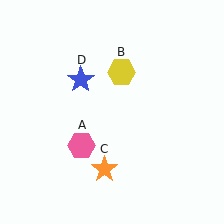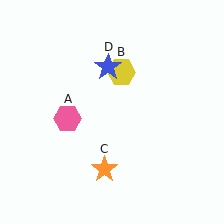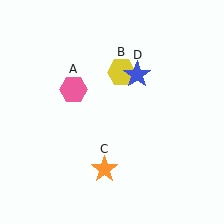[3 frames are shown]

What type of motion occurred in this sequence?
The pink hexagon (object A), blue star (object D) rotated clockwise around the center of the scene.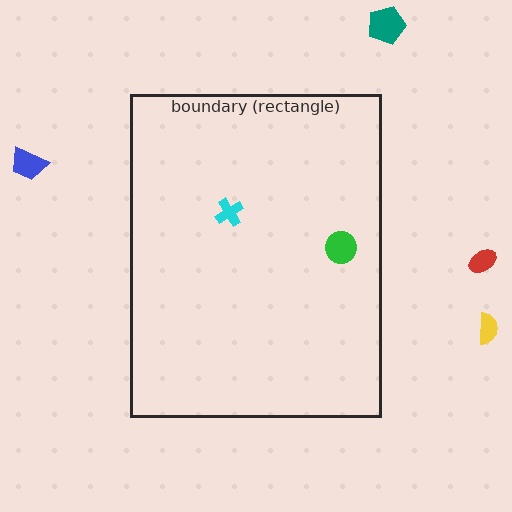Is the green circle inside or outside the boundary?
Inside.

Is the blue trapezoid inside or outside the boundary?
Outside.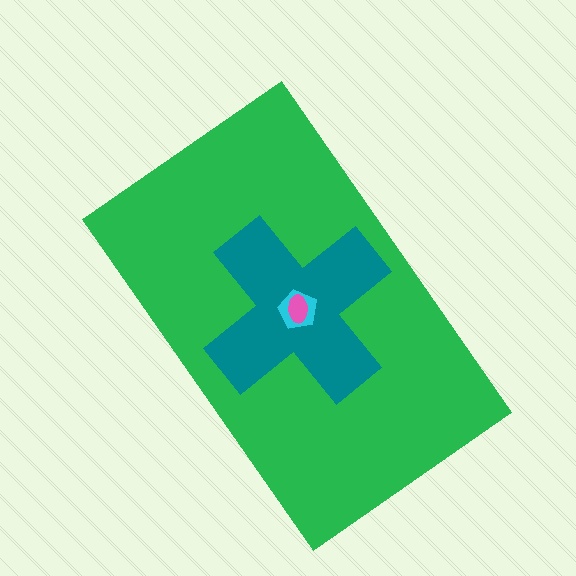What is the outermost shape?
The green rectangle.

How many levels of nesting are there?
4.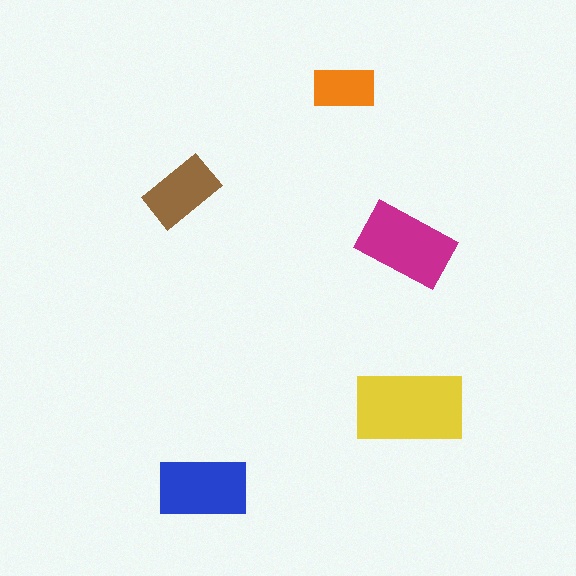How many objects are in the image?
There are 5 objects in the image.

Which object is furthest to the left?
The brown rectangle is leftmost.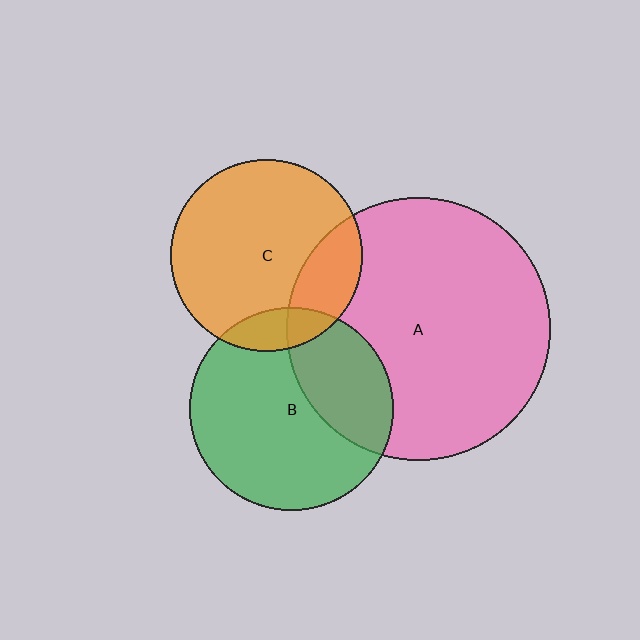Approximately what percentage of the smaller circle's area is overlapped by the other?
Approximately 20%.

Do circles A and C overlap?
Yes.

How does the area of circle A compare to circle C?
Approximately 1.9 times.